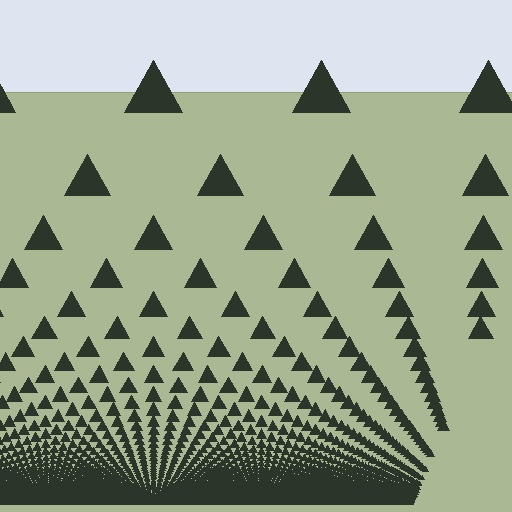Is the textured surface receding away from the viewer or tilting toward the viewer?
The surface appears to tilt toward the viewer. Texture elements get larger and sparser toward the top.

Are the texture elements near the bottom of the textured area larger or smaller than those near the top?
Smaller. The gradient is inverted — elements near the bottom are smaller and denser.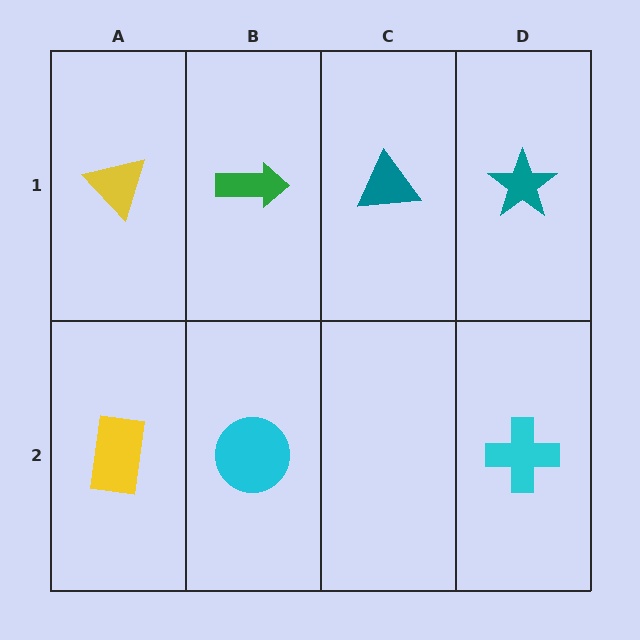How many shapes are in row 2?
3 shapes.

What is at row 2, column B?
A cyan circle.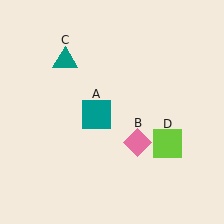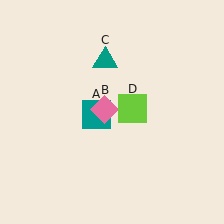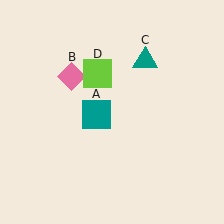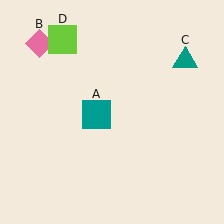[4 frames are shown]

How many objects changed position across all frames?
3 objects changed position: pink diamond (object B), teal triangle (object C), lime square (object D).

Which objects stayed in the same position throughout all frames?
Teal square (object A) remained stationary.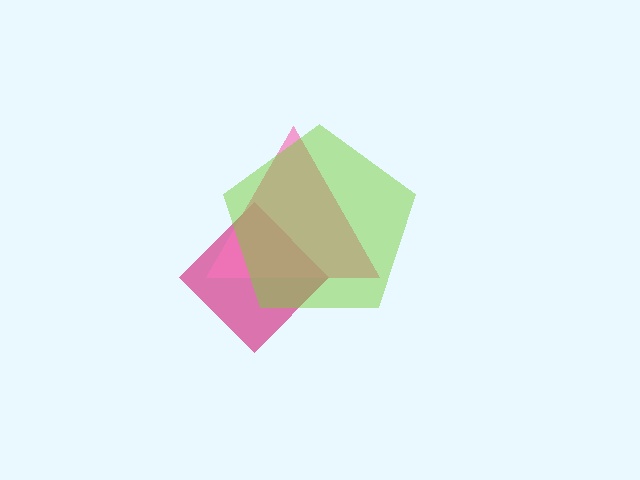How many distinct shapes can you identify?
There are 3 distinct shapes: a magenta diamond, a pink triangle, a lime pentagon.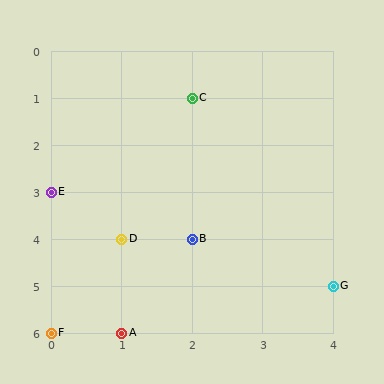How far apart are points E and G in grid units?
Points E and G are 4 columns and 2 rows apart (about 4.5 grid units diagonally).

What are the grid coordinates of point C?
Point C is at grid coordinates (2, 1).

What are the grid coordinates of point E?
Point E is at grid coordinates (0, 3).